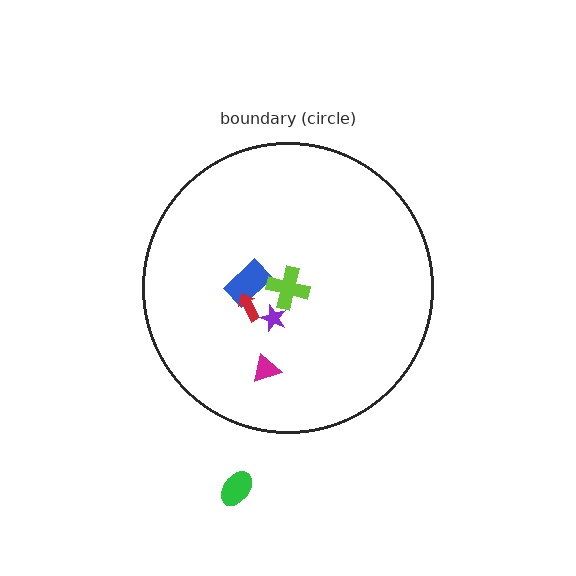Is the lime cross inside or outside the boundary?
Inside.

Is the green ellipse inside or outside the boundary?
Outside.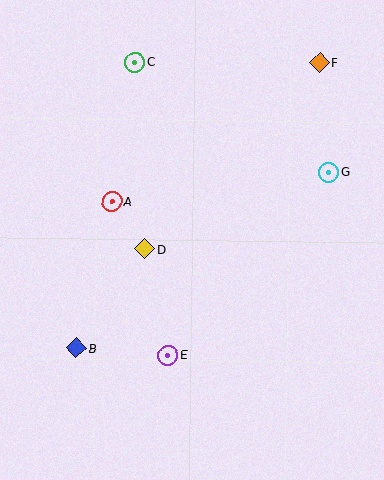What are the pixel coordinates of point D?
Point D is at (144, 249).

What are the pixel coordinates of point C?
Point C is at (135, 63).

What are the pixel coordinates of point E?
Point E is at (168, 355).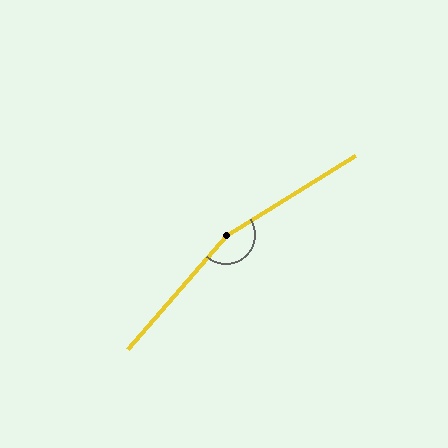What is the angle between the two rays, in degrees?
Approximately 162 degrees.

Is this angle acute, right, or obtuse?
It is obtuse.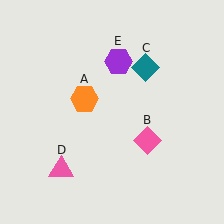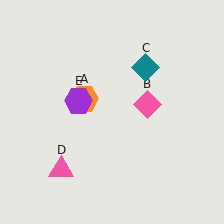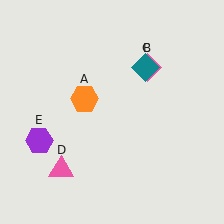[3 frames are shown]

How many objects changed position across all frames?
2 objects changed position: pink diamond (object B), purple hexagon (object E).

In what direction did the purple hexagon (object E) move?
The purple hexagon (object E) moved down and to the left.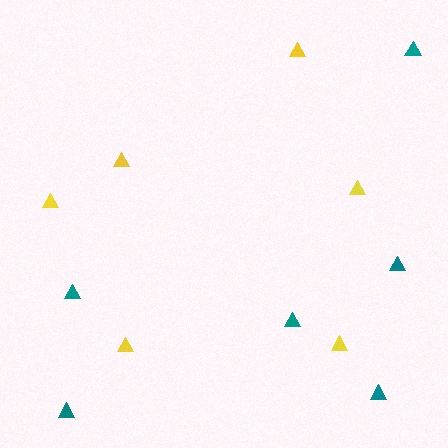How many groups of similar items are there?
There are 2 groups: one group of teal triangles (6) and one group of yellow triangles (6).